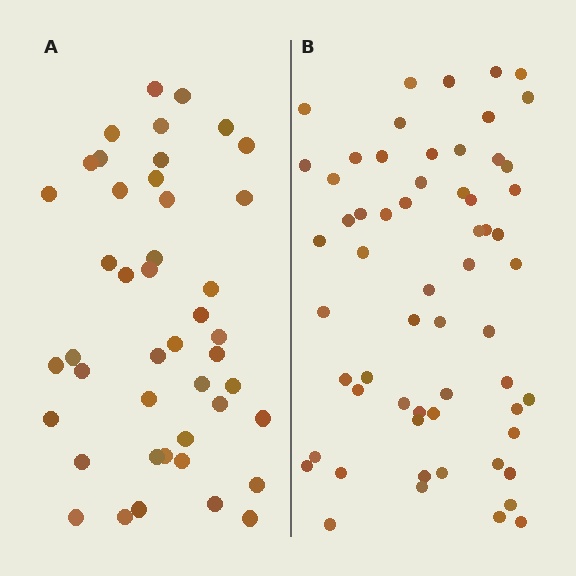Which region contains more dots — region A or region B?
Region B (the right region) has more dots.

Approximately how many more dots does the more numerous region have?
Region B has approximately 15 more dots than region A.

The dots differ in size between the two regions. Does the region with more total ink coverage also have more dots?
No. Region A has more total ink coverage because its dots are larger, but region B actually contains more individual dots. Total area can be misleading — the number of items is what matters here.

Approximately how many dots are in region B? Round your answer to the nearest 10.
About 60 dots.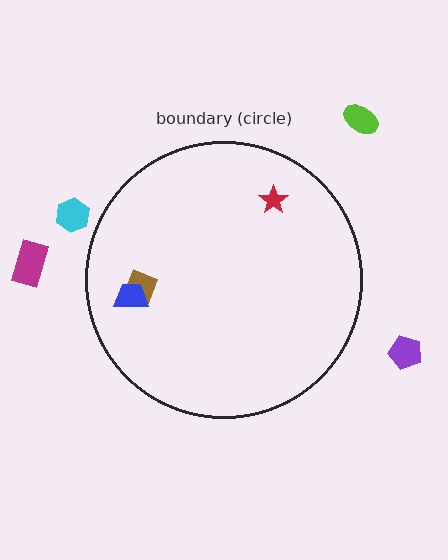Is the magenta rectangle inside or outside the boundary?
Outside.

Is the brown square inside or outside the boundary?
Inside.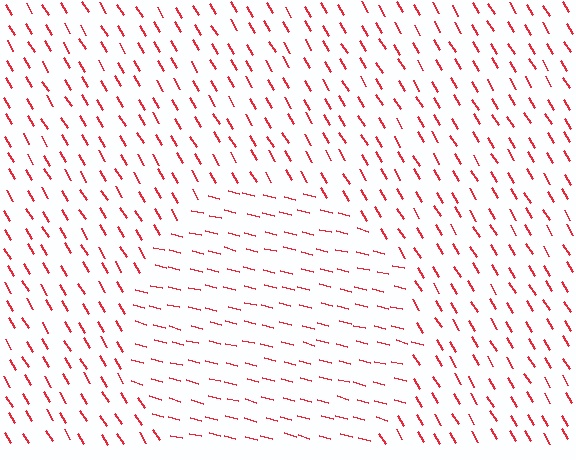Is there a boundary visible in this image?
Yes, there is a texture boundary formed by a change in line orientation.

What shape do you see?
I see a circle.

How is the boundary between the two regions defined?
The boundary is defined purely by a change in line orientation (approximately 45 degrees difference). All lines are the same color and thickness.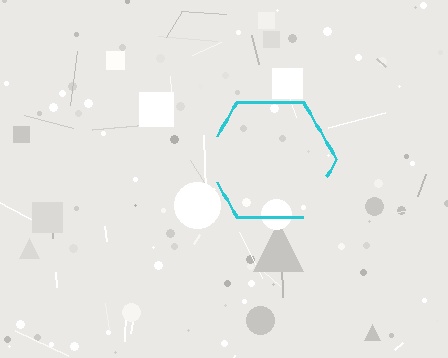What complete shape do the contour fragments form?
The contour fragments form a hexagon.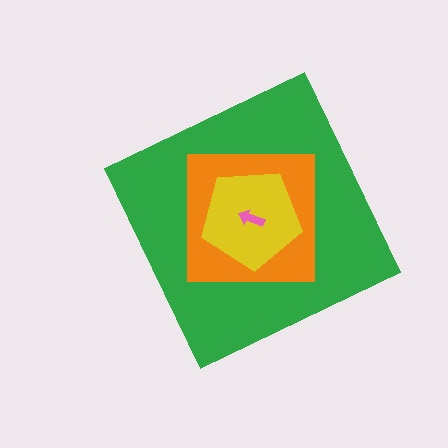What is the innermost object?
The pink arrow.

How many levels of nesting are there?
4.